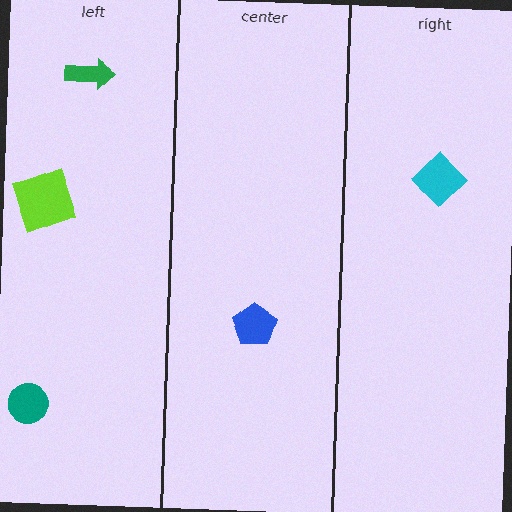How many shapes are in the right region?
1.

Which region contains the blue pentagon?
The center region.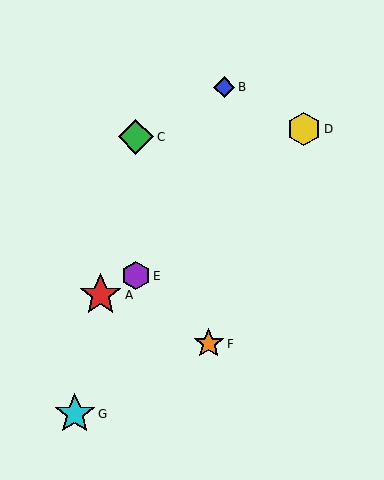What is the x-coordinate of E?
Object E is at x≈136.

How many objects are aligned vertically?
2 objects (C, E) are aligned vertically.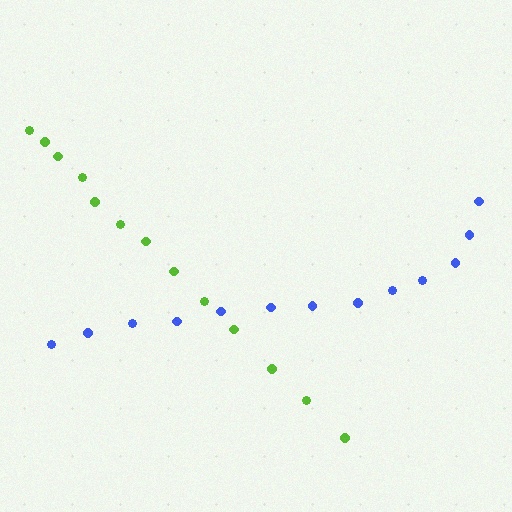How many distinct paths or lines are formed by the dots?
There are 2 distinct paths.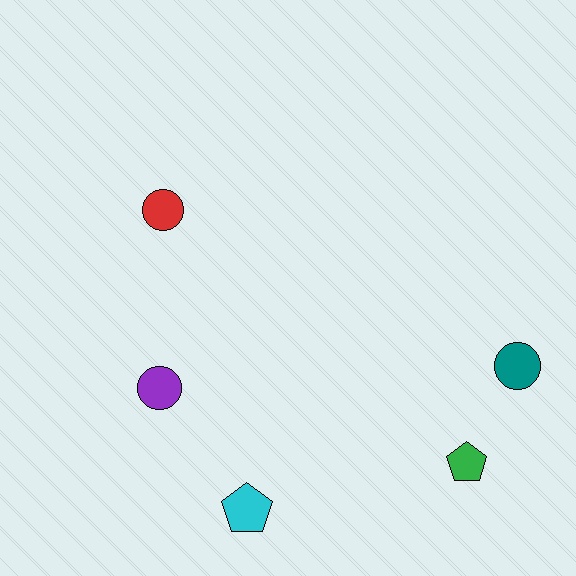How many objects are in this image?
There are 5 objects.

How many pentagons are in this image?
There are 2 pentagons.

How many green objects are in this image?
There is 1 green object.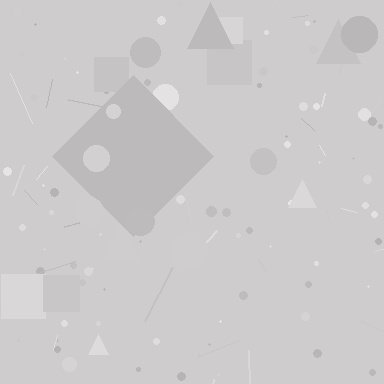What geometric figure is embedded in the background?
A diamond is embedded in the background.